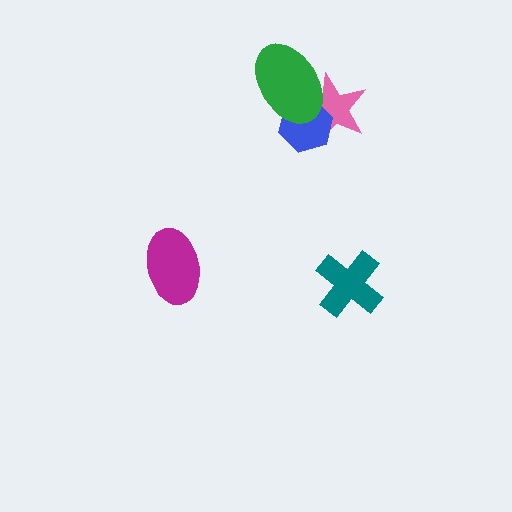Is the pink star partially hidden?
Yes, it is partially covered by another shape.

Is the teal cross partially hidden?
No, no other shape covers it.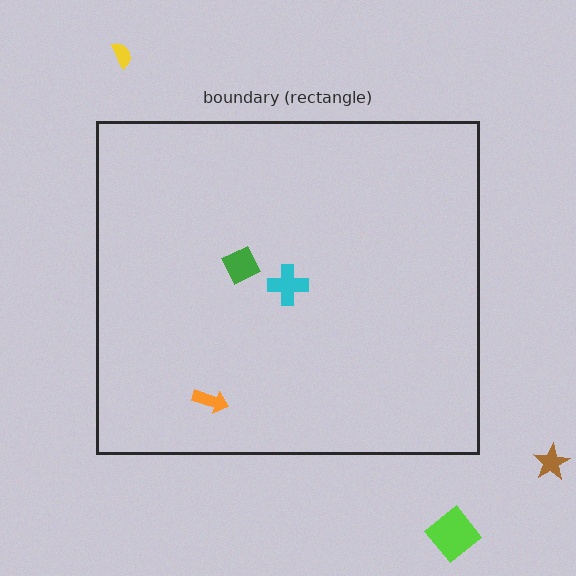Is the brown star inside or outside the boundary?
Outside.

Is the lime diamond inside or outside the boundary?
Outside.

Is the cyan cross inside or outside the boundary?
Inside.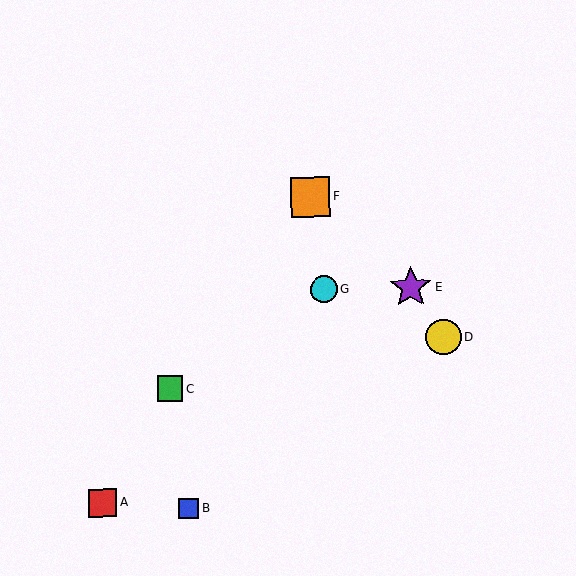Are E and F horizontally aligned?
No, E is at y≈287 and F is at y≈197.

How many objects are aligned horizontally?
2 objects (E, G) are aligned horizontally.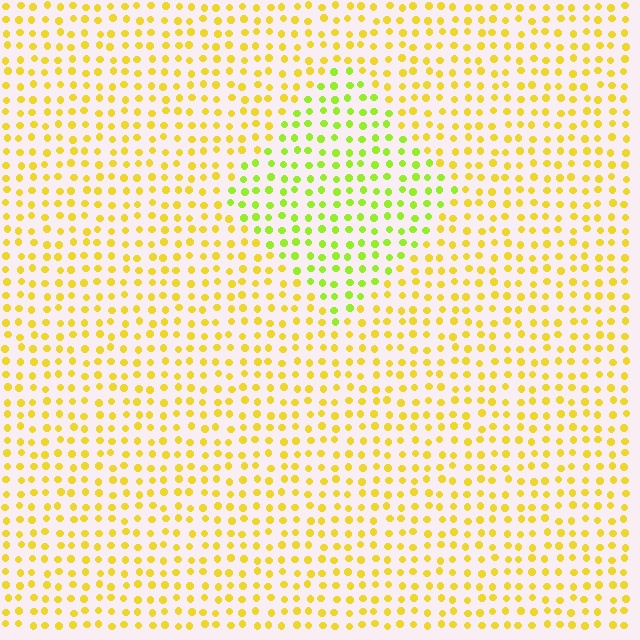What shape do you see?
I see a diamond.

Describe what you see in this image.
The image is filled with small yellow elements in a uniform arrangement. A diamond-shaped region is visible where the elements are tinted to a slightly different hue, forming a subtle color boundary.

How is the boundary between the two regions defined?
The boundary is defined purely by a slight shift in hue (about 35 degrees). Spacing, size, and orientation are identical on both sides.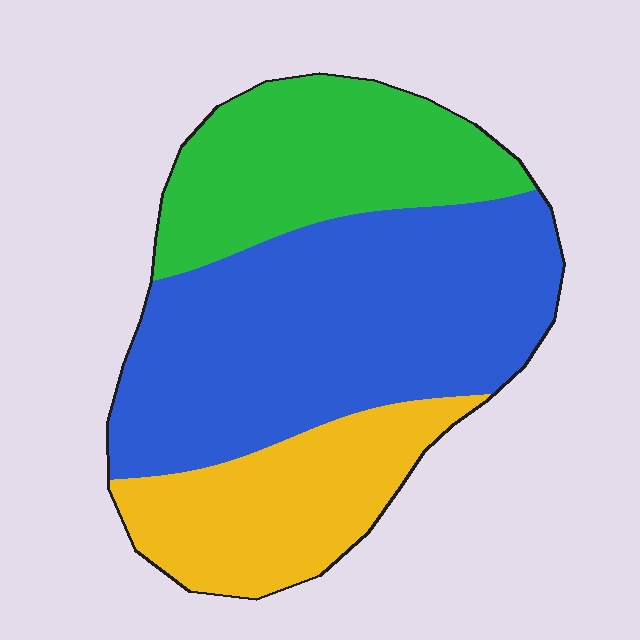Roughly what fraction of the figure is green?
Green covers 27% of the figure.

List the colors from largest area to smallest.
From largest to smallest: blue, green, yellow.